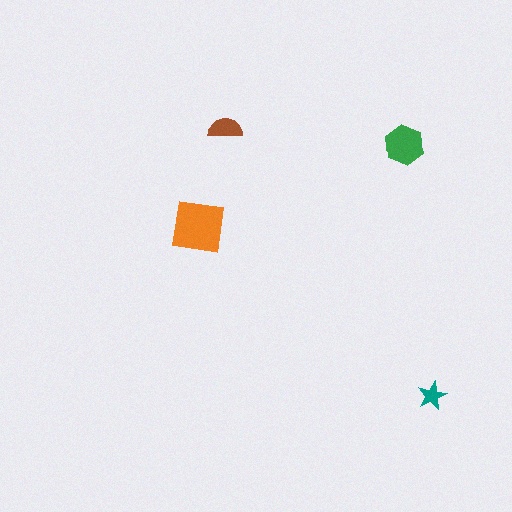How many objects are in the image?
There are 4 objects in the image.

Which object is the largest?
The orange square.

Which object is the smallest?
The teal star.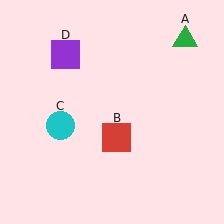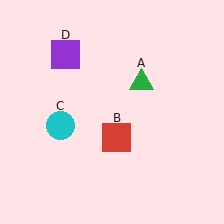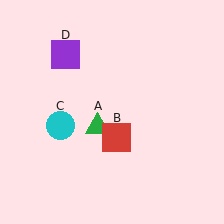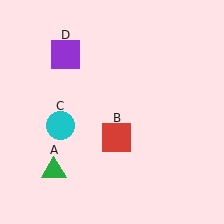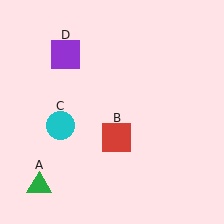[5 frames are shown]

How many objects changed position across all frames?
1 object changed position: green triangle (object A).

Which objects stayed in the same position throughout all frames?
Red square (object B) and cyan circle (object C) and purple square (object D) remained stationary.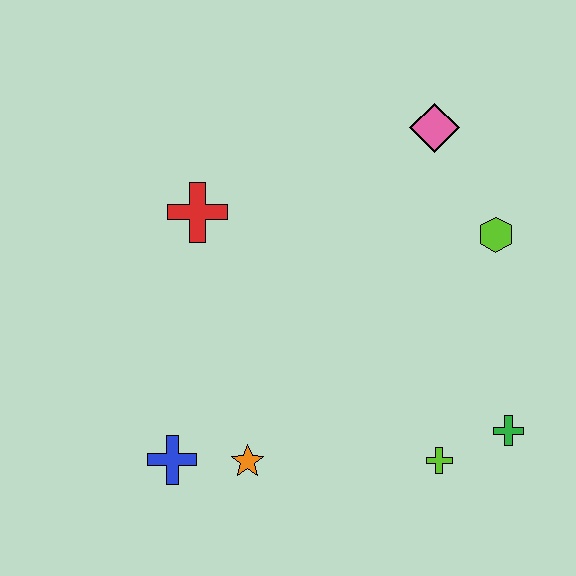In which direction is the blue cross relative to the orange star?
The blue cross is to the left of the orange star.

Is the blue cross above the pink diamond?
No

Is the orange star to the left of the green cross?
Yes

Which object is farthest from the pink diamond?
The blue cross is farthest from the pink diamond.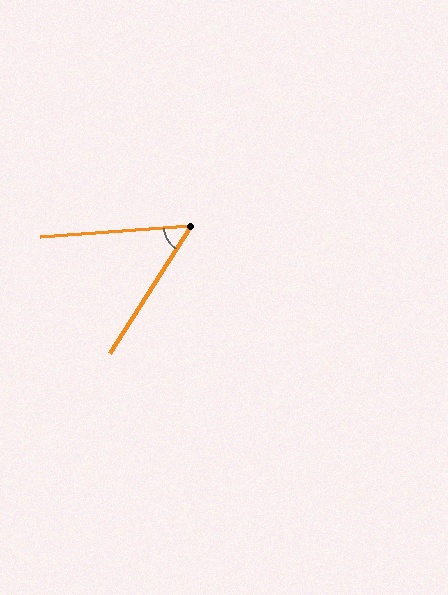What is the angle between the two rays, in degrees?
Approximately 53 degrees.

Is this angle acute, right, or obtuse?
It is acute.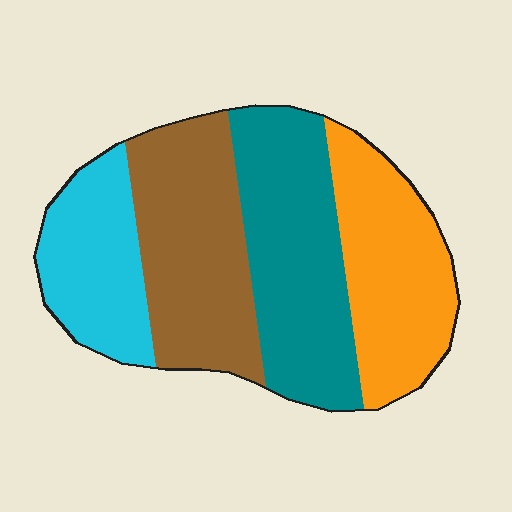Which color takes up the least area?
Cyan, at roughly 20%.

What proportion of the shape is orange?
Orange covers 25% of the shape.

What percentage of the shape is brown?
Brown takes up about one quarter (1/4) of the shape.